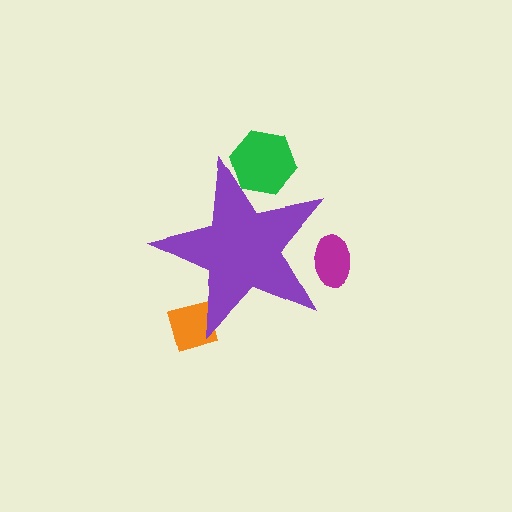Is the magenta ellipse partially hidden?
Yes, the magenta ellipse is partially hidden behind the purple star.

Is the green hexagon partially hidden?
Yes, the green hexagon is partially hidden behind the purple star.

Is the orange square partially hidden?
Yes, the orange square is partially hidden behind the purple star.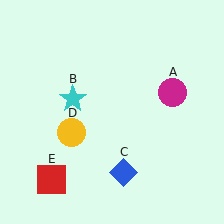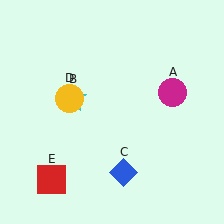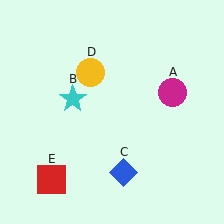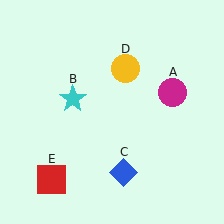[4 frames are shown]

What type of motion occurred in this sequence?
The yellow circle (object D) rotated clockwise around the center of the scene.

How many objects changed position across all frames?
1 object changed position: yellow circle (object D).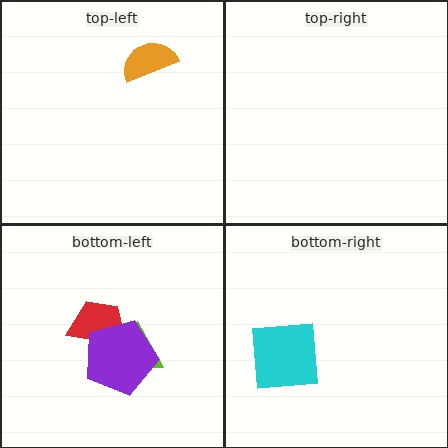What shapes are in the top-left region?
The orange semicircle.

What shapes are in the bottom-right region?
The cyan square.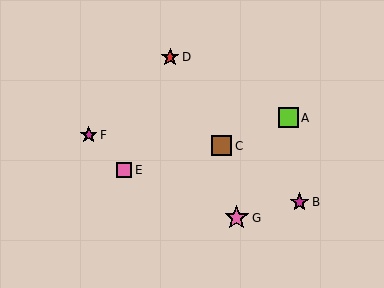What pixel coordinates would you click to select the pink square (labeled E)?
Click at (124, 170) to select the pink square E.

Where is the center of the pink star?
The center of the pink star is at (237, 218).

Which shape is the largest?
The pink star (labeled G) is the largest.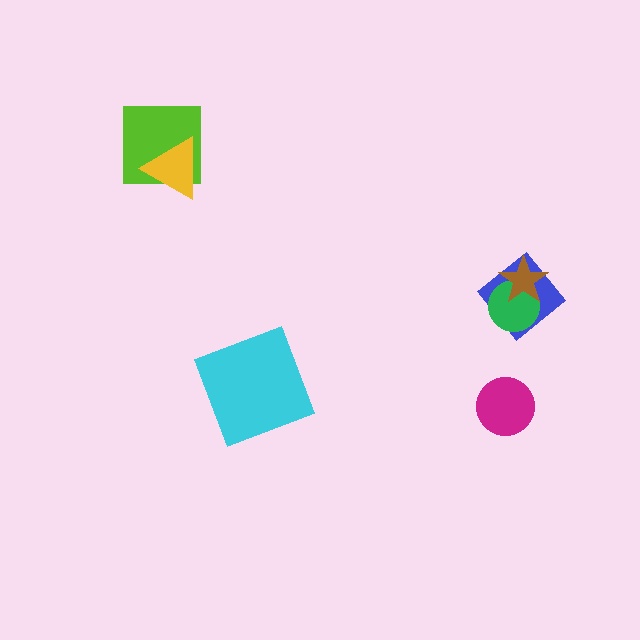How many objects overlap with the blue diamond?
2 objects overlap with the blue diamond.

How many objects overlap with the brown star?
2 objects overlap with the brown star.